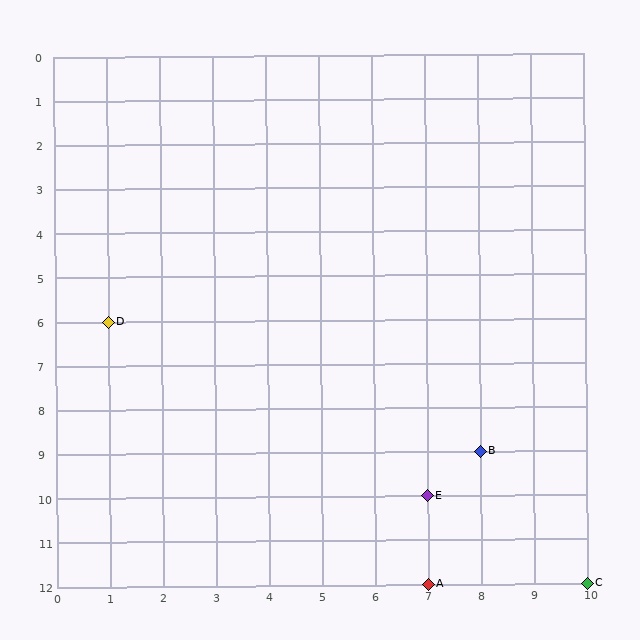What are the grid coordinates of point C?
Point C is at grid coordinates (10, 12).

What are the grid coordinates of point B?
Point B is at grid coordinates (8, 9).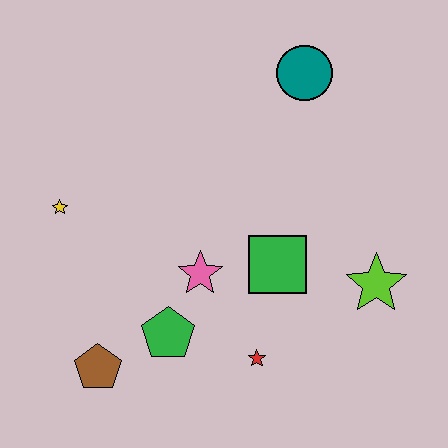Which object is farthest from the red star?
The teal circle is farthest from the red star.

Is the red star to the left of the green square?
Yes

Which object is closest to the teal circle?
The green square is closest to the teal circle.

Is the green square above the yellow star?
No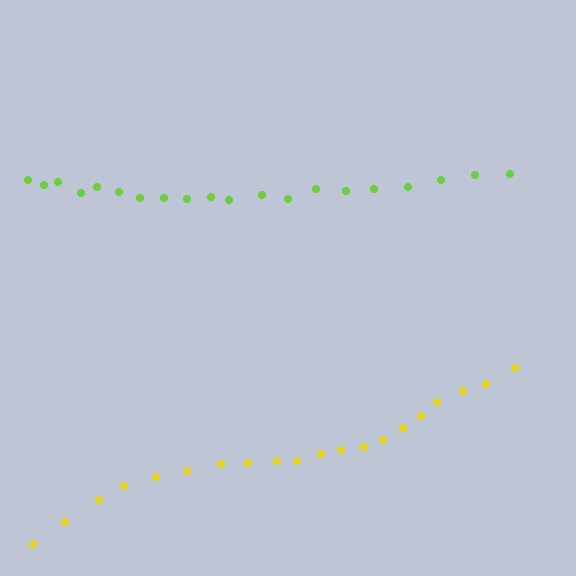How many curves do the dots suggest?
There are 2 distinct paths.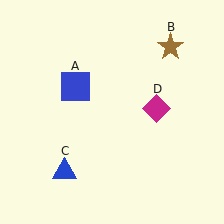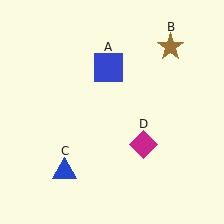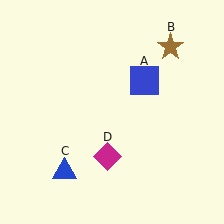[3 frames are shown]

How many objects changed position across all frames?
2 objects changed position: blue square (object A), magenta diamond (object D).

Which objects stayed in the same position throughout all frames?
Brown star (object B) and blue triangle (object C) remained stationary.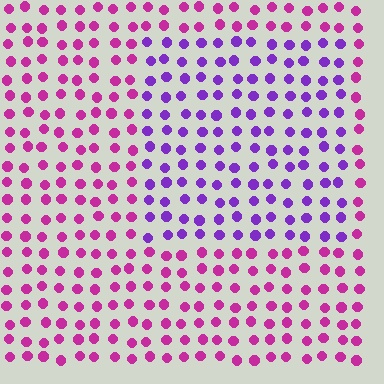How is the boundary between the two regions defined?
The boundary is defined purely by a slight shift in hue (about 42 degrees). Spacing, size, and orientation are identical on both sides.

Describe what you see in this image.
The image is filled with small magenta elements in a uniform arrangement. A rectangle-shaped region is visible where the elements are tinted to a slightly different hue, forming a subtle color boundary.